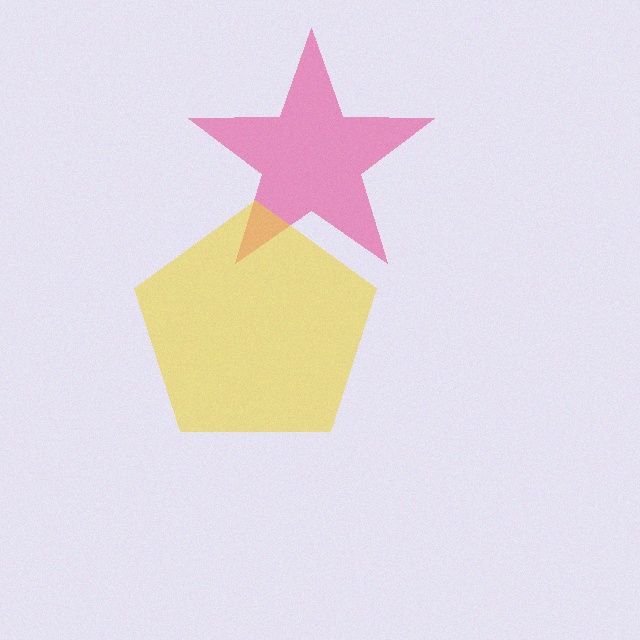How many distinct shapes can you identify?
There are 2 distinct shapes: a pink star, a yellow pentagon.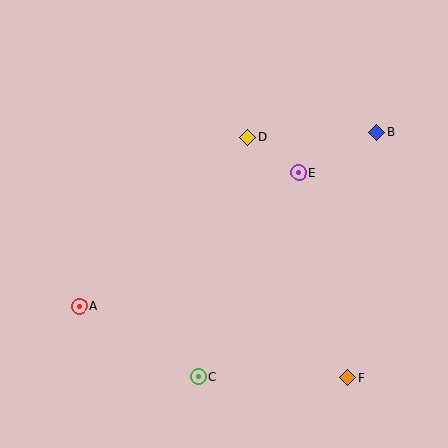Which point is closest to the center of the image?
Point D at (248, 137) is closest to the center.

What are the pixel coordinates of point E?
Point E is at (299, 173).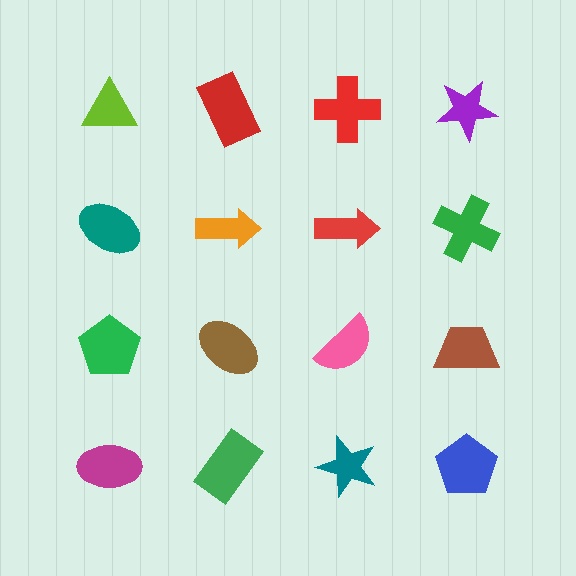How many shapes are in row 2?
4 shapes.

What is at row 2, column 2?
An orange arrow.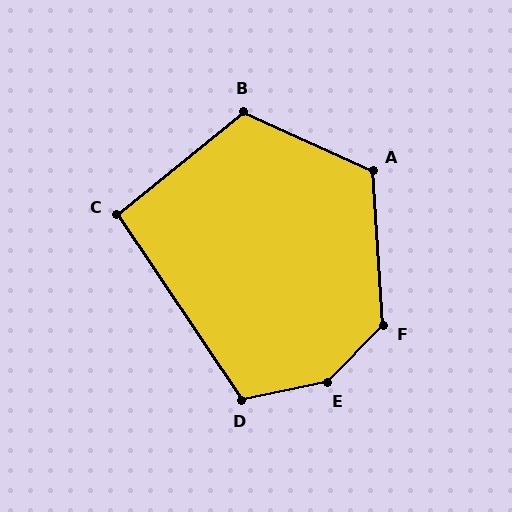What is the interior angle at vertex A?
Approximately 118 degrees (obtuse).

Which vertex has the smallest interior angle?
C, at approximately 95 degrees.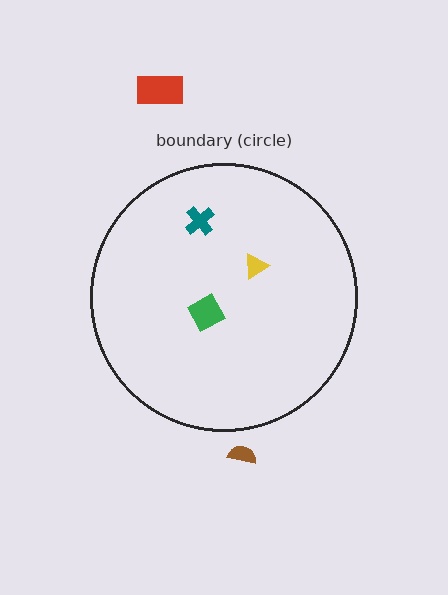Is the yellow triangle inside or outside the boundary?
Inside.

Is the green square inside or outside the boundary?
Inside.